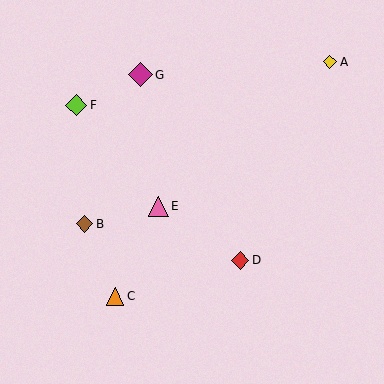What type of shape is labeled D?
Shape D is a red diamond.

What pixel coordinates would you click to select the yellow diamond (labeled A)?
Click at (330, 62) to select the yellow diamond A.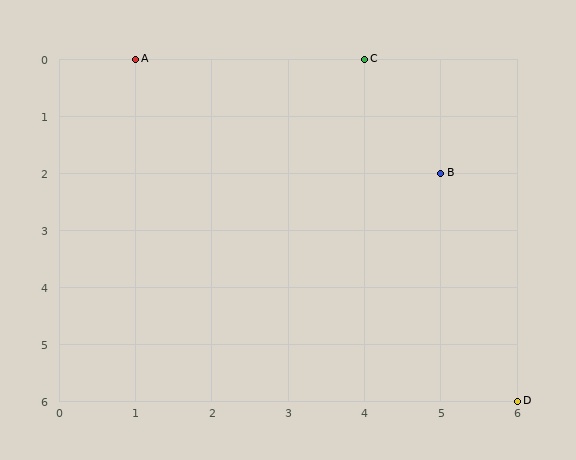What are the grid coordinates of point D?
Point D is at grid coordinates (6, 6).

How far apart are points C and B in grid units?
Points C and B are 1 column and 2 rows apart (about 2.2 grid units diagonally).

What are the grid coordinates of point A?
Point A is at grid coordinates (1, 0).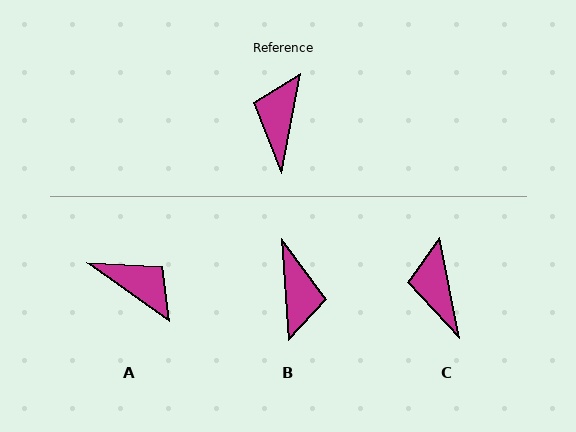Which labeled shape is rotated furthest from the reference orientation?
B, about 165 degrees away.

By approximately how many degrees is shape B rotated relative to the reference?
Approximately 165 degrees clockwise.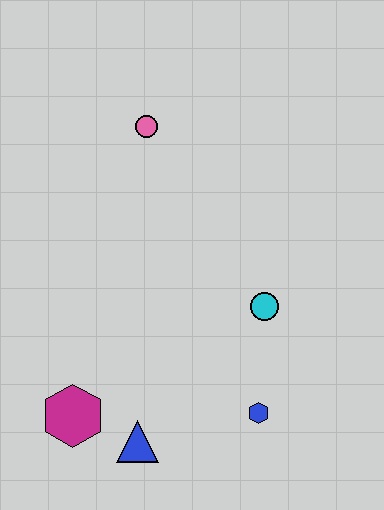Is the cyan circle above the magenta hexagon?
Yes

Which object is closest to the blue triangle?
The magenta hexagon is closest to the blue triangle.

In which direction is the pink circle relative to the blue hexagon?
The pink circle is above the blue hexagon.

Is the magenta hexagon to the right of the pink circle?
No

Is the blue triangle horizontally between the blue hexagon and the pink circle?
No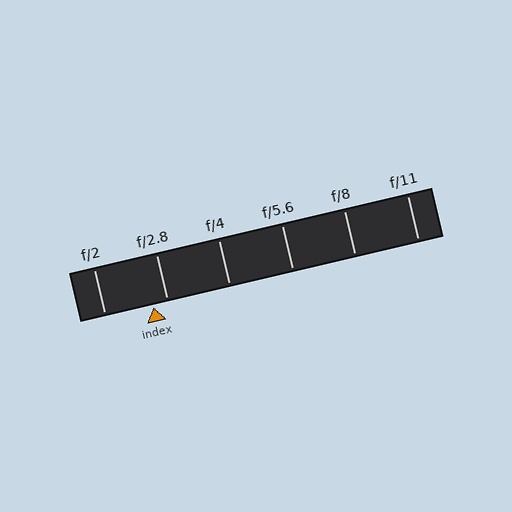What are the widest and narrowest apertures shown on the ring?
The widest aperture shown is f/2 and the narrowest is f/11.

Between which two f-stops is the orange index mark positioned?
The index mark is between f/2 and f/2.8.